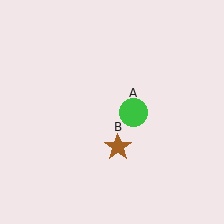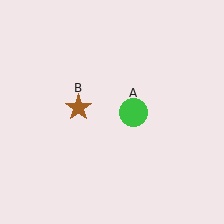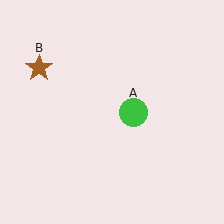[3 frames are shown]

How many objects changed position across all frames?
1 object changed position: brown star (object B).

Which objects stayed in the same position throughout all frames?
Green circle (object A) remained stationary.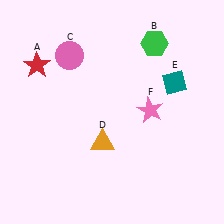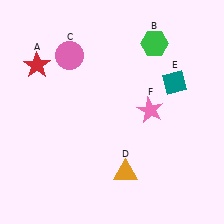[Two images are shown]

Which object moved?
The orange triangle (D) moved down.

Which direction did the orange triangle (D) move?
The orange triangle (D) moved down.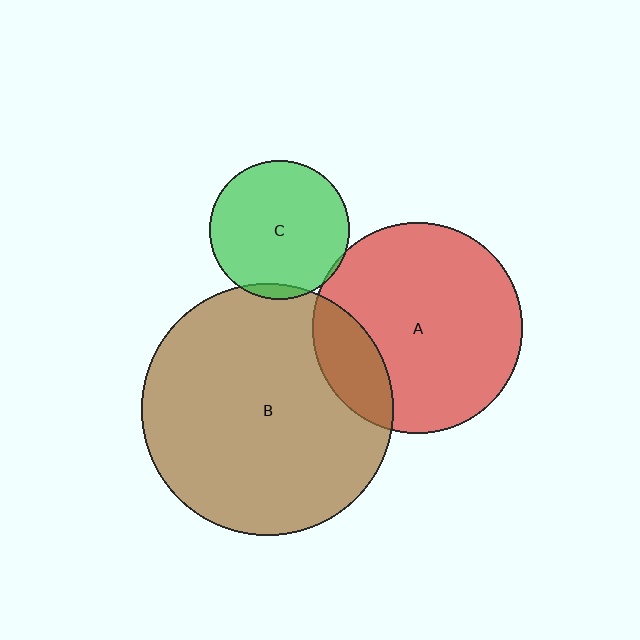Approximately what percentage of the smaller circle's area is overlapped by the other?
Approximately 5%.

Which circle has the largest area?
Circle B (brown).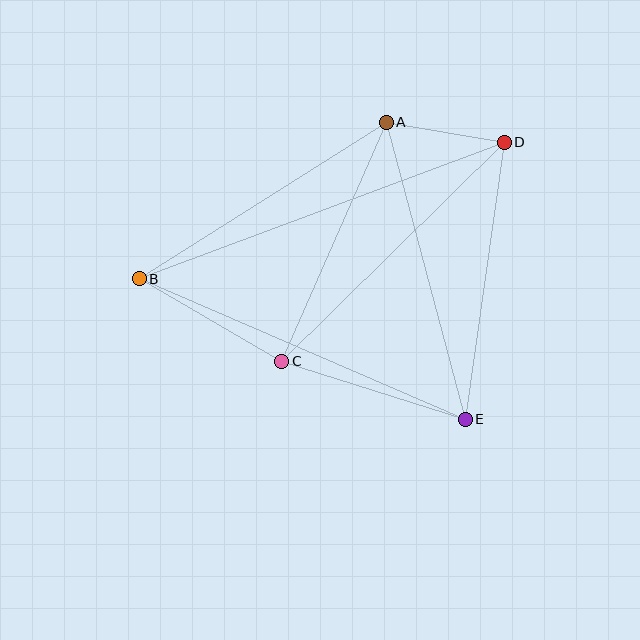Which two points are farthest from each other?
Points B and D are farthest from each other.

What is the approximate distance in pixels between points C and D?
The distance between C and D is approximately 312 pixels.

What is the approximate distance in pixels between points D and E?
The distance between D and E is approximately 280 pixels.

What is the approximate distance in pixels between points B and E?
The distance between B and E is approximately 355 pixels.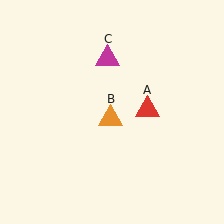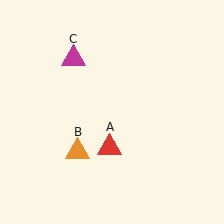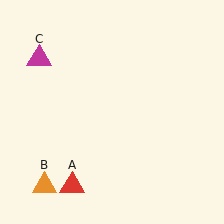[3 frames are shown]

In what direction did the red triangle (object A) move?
The red triangle (object A) moved down and to the left.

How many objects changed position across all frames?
3 objects changed position: red triangle (object A), orange triangle (object B), magenta triangle (object C).